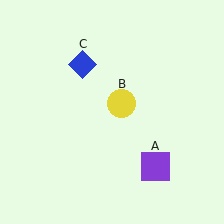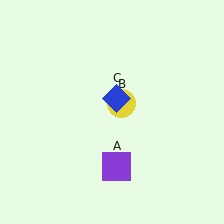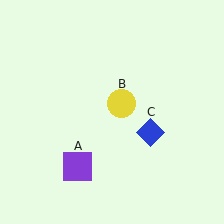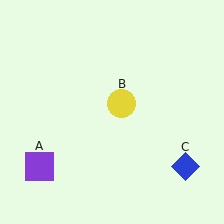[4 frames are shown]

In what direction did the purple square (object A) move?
The purple square (object A) moved left.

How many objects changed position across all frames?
2 objects changed position: purple square (object A), blue diamond (object C).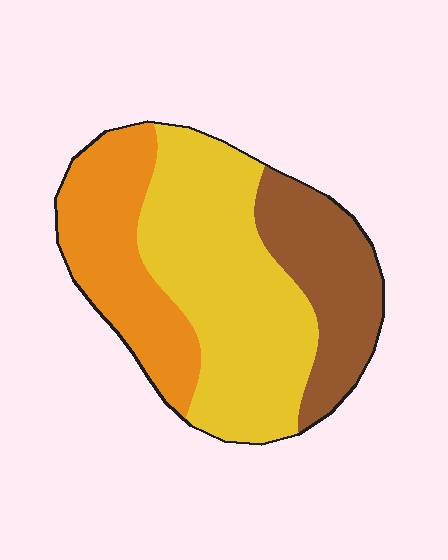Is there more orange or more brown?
Orange.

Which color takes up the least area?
Brown, at roughly 25%.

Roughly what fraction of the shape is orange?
Orange covers 28% of the shape.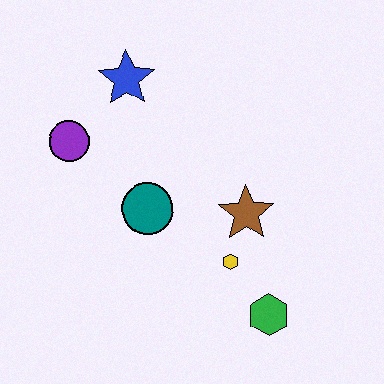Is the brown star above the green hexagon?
Yes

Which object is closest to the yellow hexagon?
The brown star is closest to the yellow hexagon.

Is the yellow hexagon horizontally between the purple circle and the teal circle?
No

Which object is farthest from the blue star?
The green hexagon is farthest from the blue star.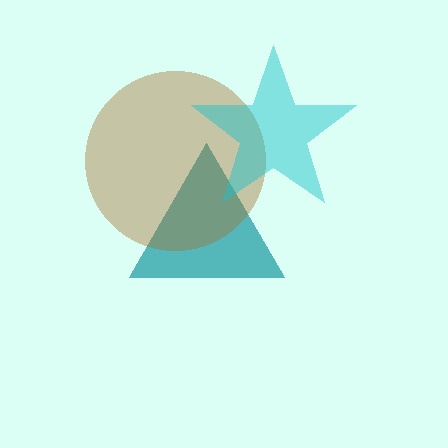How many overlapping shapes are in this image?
There are 3 overlapping shapes in the image.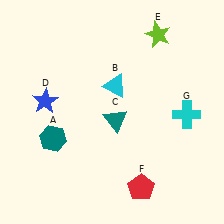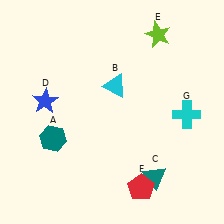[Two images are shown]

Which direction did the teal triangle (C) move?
The teal triangle (C) moved down.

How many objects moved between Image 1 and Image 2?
1 object moved between the two images.